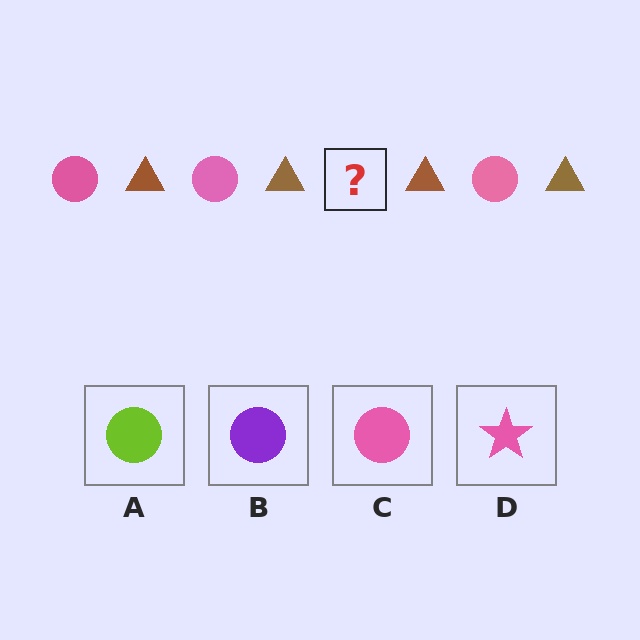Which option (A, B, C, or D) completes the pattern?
C.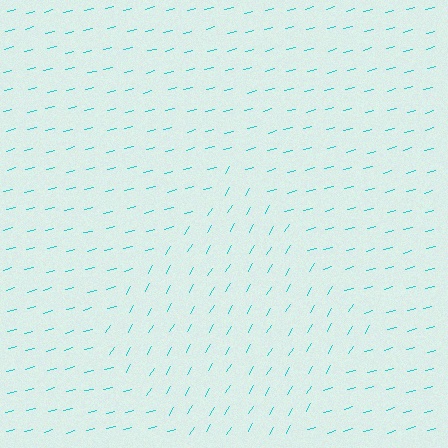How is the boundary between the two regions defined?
The boundary is defined purely by a change in line orientation (approximately 45 degrees difference). All lines are the same color and thickness.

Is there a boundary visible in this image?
Yes, there is a texture boundary formed by a change in line orientation.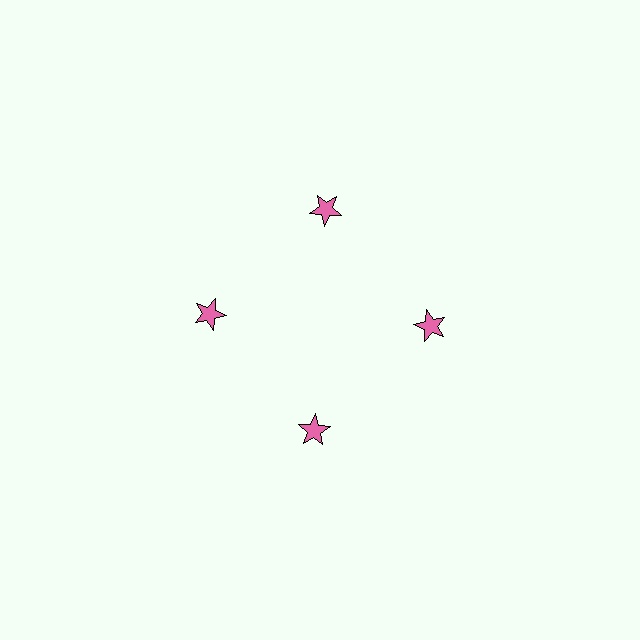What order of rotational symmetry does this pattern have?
This pattern has 4-fold rotational symmetry.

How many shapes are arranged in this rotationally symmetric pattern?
There are 4 shapes, arranged in 4 groups of 1.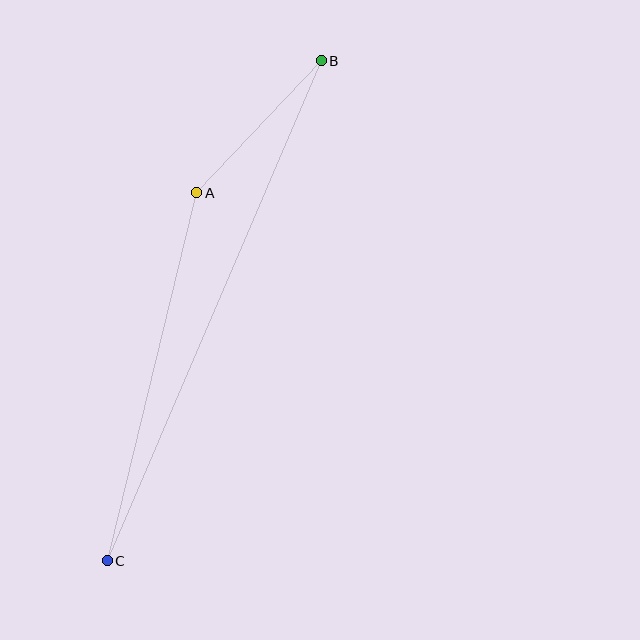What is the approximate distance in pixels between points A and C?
The distance between A and C is approximately 379 pixels.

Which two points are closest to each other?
Points A and B are closest to each other.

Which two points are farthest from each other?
Points B and C are farthest from each other.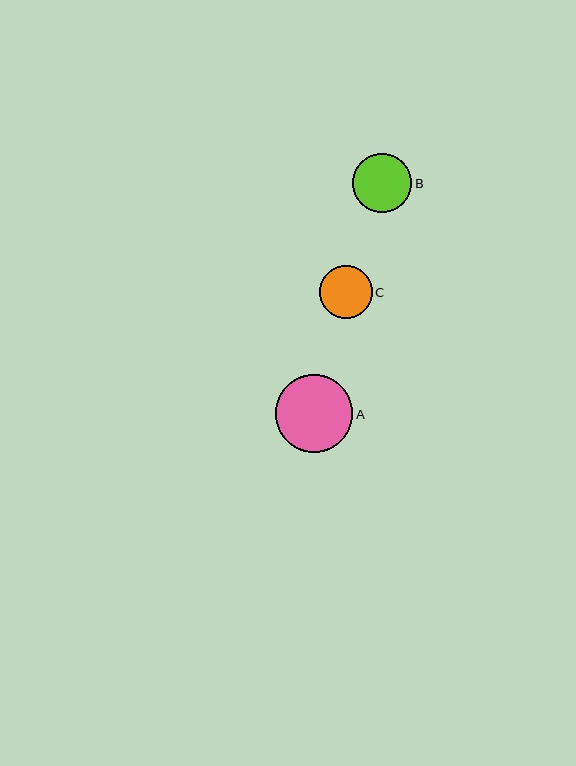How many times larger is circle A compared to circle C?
Circle A is approximately 1.5 times the size of circle C.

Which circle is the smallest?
Circle C is the smallest with a size of approximately 53 pixels.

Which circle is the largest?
Circle A is the largest with a size of approximately 78 pixels.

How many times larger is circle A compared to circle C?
Circle A is approximately 1.5 times the size of circle C.